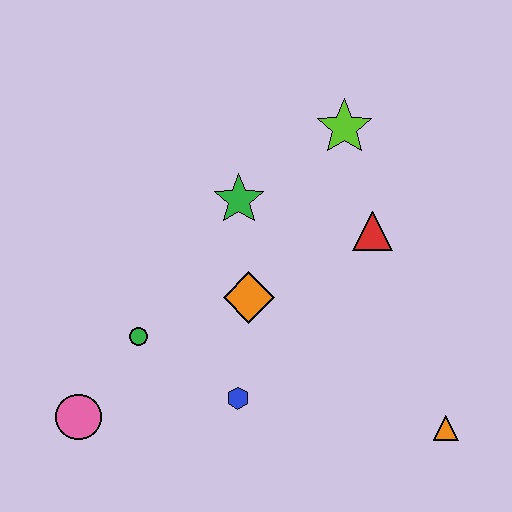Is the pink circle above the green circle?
No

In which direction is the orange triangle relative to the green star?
The orange triangle is below the green star.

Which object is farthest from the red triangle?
The pink circle is farthest from the red triangle.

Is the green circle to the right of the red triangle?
No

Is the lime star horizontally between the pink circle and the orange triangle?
Yes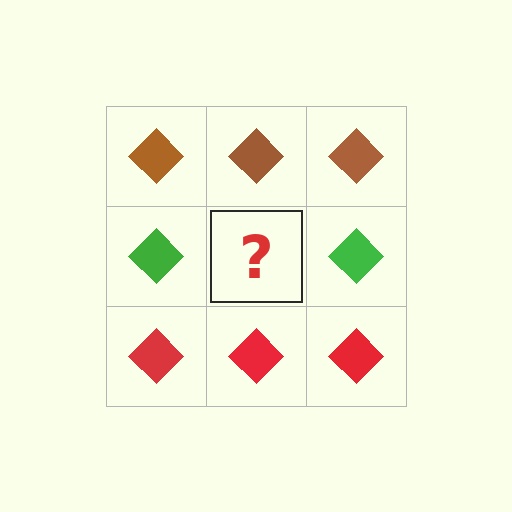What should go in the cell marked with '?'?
The missing cell should contain a green diamond.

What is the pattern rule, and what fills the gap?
The rule is that each row has a consistent color. The gap should be filled with a green diamond.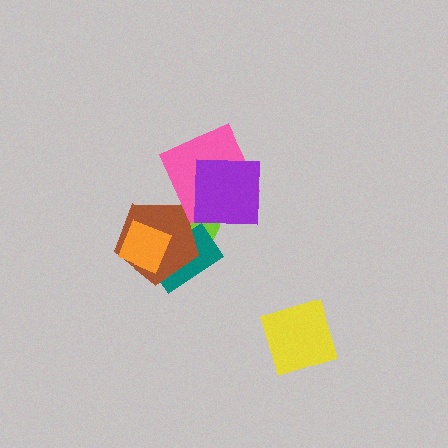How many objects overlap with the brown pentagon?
3 objects overlap with the brown pentagon.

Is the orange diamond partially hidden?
No, no other shape covers it.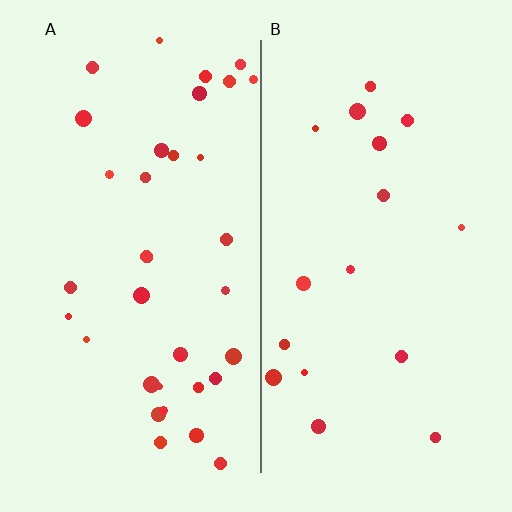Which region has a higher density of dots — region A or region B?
A (the left).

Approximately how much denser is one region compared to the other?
Approximately 2.1× — region A over region B.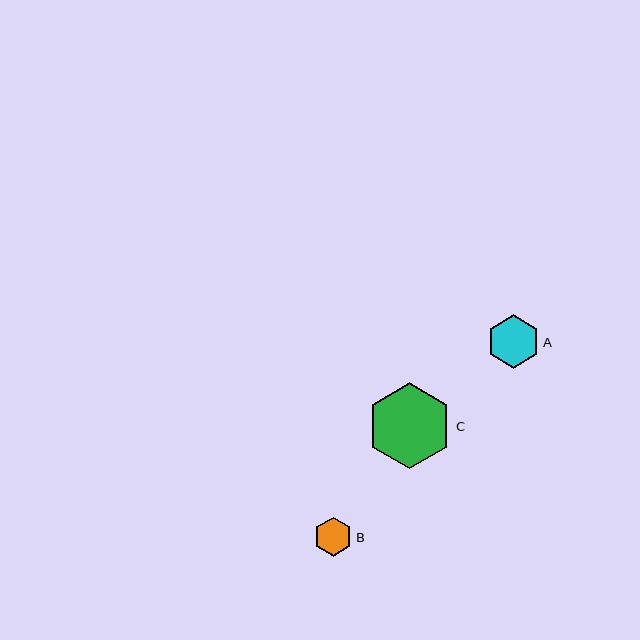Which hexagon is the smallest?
Hexagon B is the smallest with a size of approximately 39 pixels.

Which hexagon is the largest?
Hexagon C is the largest with a size of approximately 86 pixels.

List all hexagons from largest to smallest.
From largest to smallest: C, A, B.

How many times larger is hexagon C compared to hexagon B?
Hexagon C is approximately 2.2 times the size of hexagon B.